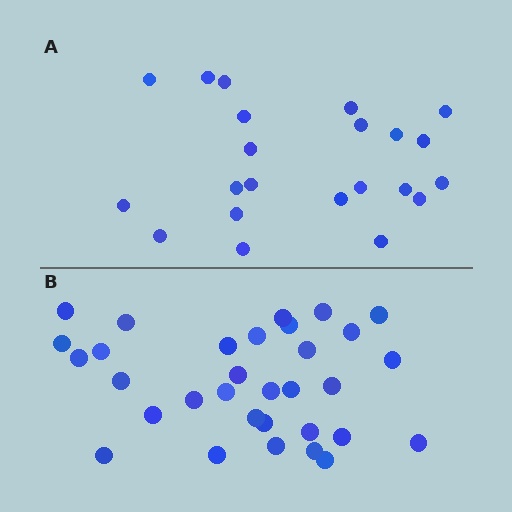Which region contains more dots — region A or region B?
Region B (the bottom region) has more dots.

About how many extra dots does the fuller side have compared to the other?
Region B has roughly 10 or so more dots than region A.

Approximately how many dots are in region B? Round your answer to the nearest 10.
About 30 dots. (The exact count is 32, which rounds to 30.)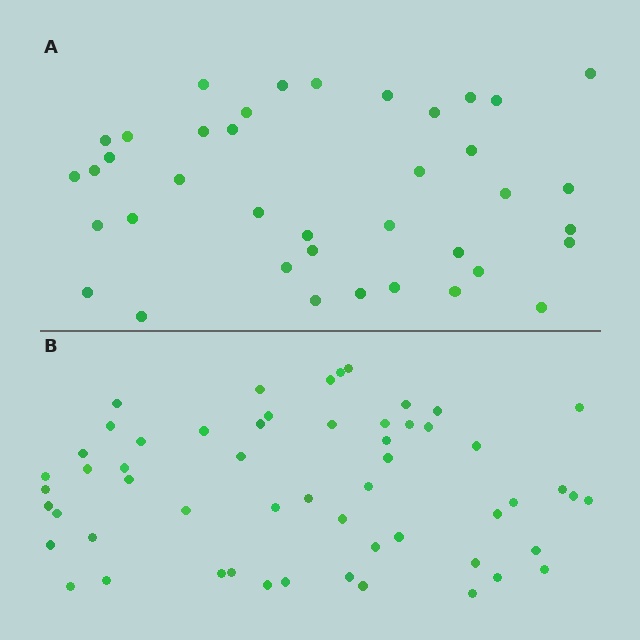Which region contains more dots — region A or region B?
Region B (the bottom region) has more dots.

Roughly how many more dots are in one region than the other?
Region B has approximately 15 more dots than region A.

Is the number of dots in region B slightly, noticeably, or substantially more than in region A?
Region B has noticeably more, but not dramatically so. The ratio is roughly 1.4 to 1.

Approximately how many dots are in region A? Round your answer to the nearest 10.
About 40 dots. (The exact count is 39, which rounds to 40.)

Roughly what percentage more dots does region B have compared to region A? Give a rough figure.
About 45% more.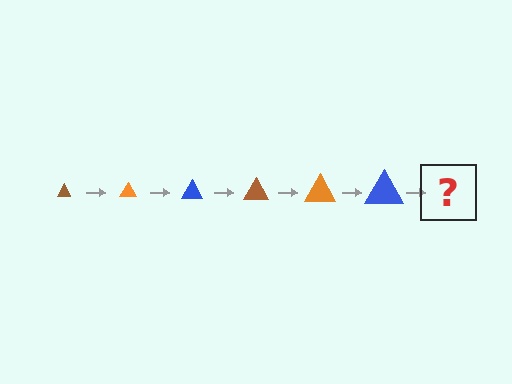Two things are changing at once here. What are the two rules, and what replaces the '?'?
The two rules are that the triangle grows larger each step and the color cycles through brown, orange, and blue. The '?' should be a brown triangle, larger than the previous one.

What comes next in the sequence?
The next element should be a brown triangle, larger than the previous one.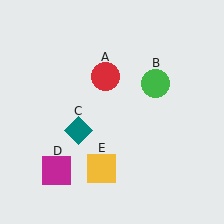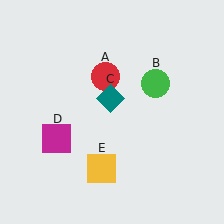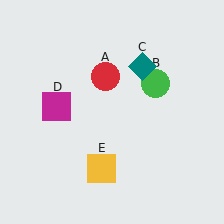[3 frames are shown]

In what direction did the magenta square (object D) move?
The magenta square (object D) moved up.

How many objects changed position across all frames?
2 objects changed position: teal diamond (object C), magenta square (object D).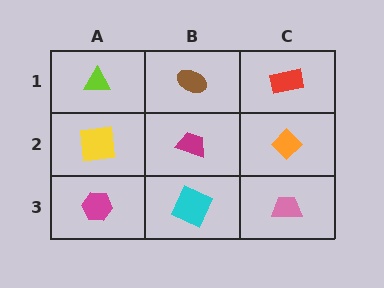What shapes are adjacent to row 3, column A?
A yellow square (row 2, column A), a cyan square (row 3, column B).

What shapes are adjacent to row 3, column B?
A magenta trapezoid (row 2, column B), a magenta hexagon (row 3, column A), a pink trapezoid (row 3, column C).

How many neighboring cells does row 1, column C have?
2.